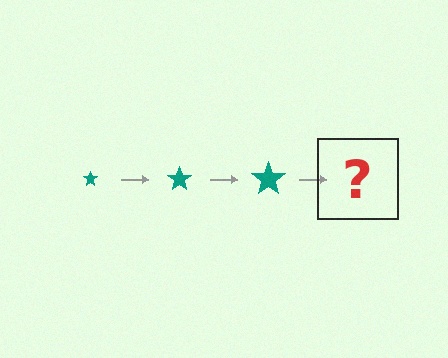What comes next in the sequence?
The next element should be a teal star, larger than the previous one.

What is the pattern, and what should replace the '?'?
The pattern is that the star gets progressively larger each step. The '?' should be a teal star, larger than the previous one.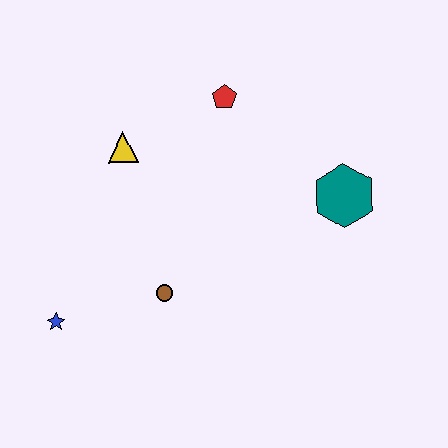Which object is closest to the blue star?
The brown circle is closest to the blue star.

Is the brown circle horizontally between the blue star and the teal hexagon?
Yes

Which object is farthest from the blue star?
The teal hexagon is farthest from the blue star.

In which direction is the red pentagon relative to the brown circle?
The red pentagon is above the brown circle.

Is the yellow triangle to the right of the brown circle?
No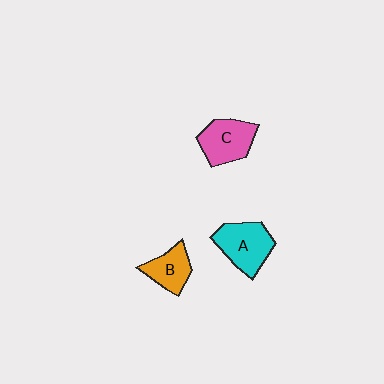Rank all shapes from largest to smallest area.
From largest to smallest: A (cyan), C (pink), B (orange).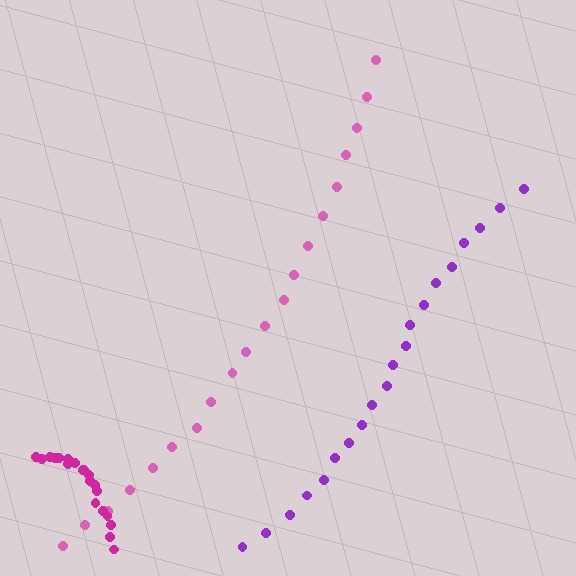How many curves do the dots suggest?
There are 3 distinct paths.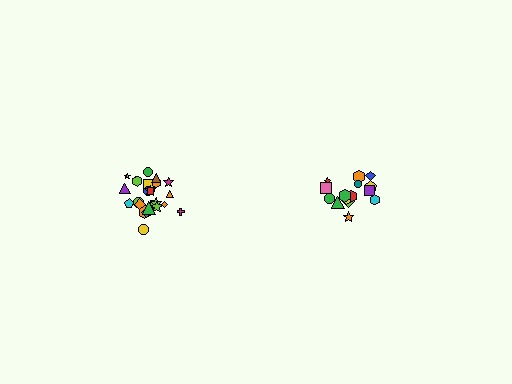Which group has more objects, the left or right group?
The left group.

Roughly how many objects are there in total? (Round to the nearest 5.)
Roughly 40 objects in total.